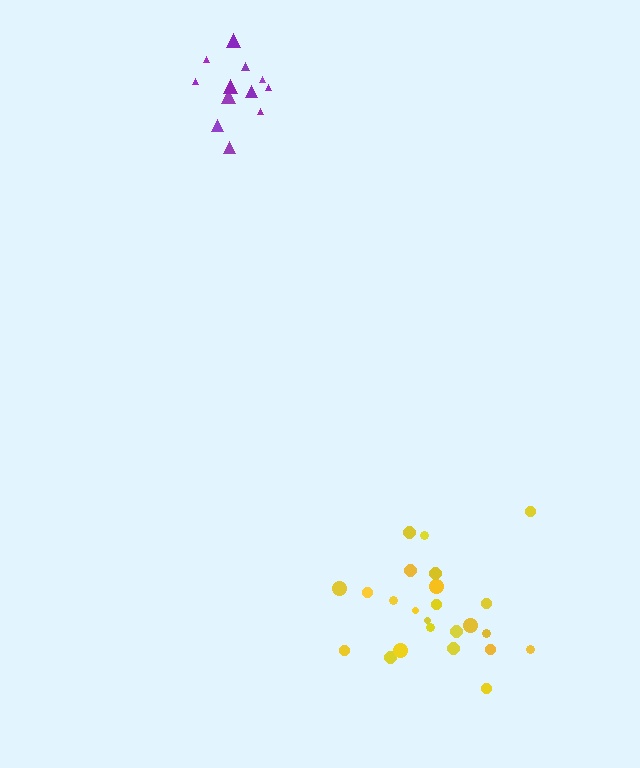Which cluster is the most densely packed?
Purple.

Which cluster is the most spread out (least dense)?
Yellow.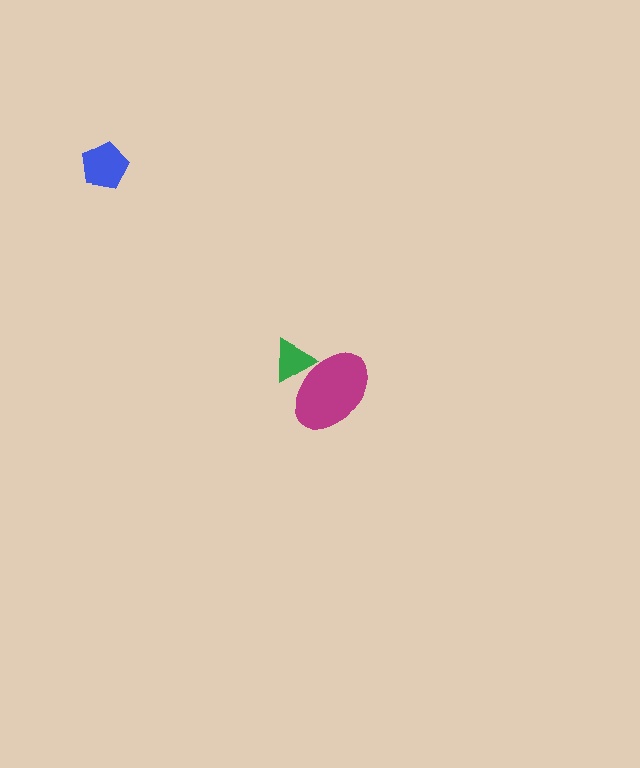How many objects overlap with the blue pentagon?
0 objects overlap with the blue pentagon.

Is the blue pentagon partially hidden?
No, no other shape covers it.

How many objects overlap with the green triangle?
1 object overlaps with the green triangle.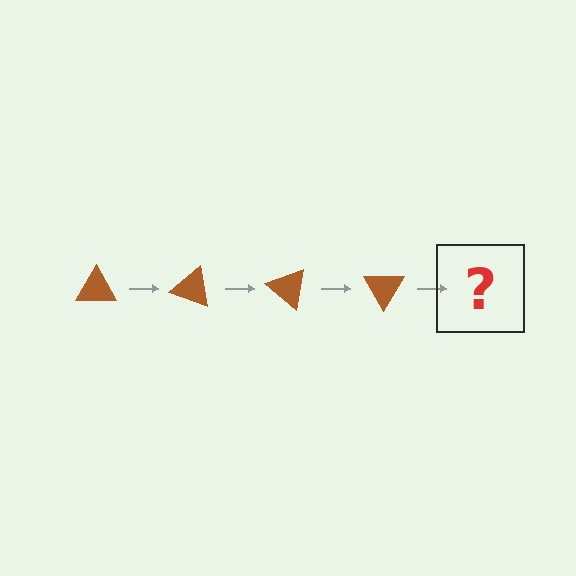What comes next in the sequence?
The next element should be a brown triangle rotated 80 degrees.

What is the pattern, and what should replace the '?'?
The pattern is that the triangle rotates 20 degrees each step. The '?' should be a brown triangle rotated 80 degrees.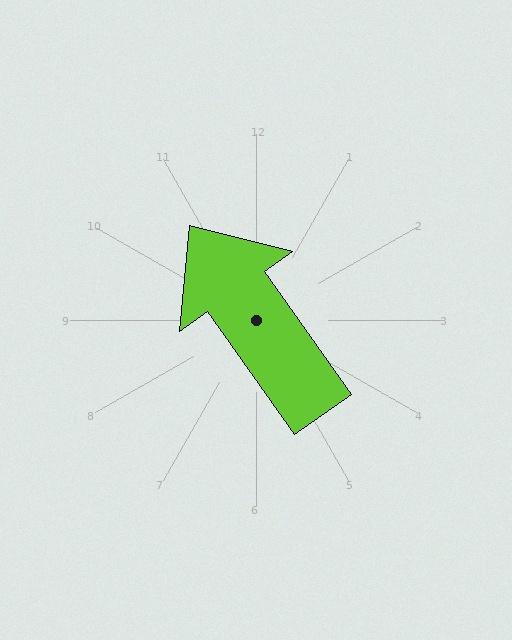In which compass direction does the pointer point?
Northwest.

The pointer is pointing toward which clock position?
Roughly 11 o'clock.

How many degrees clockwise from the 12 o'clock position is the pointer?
Approximately 325 degrees.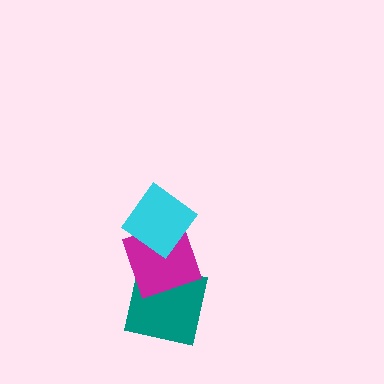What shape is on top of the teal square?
The magenta square is on top of the teal square.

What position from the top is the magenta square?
The magenta square is 2nd from the top.